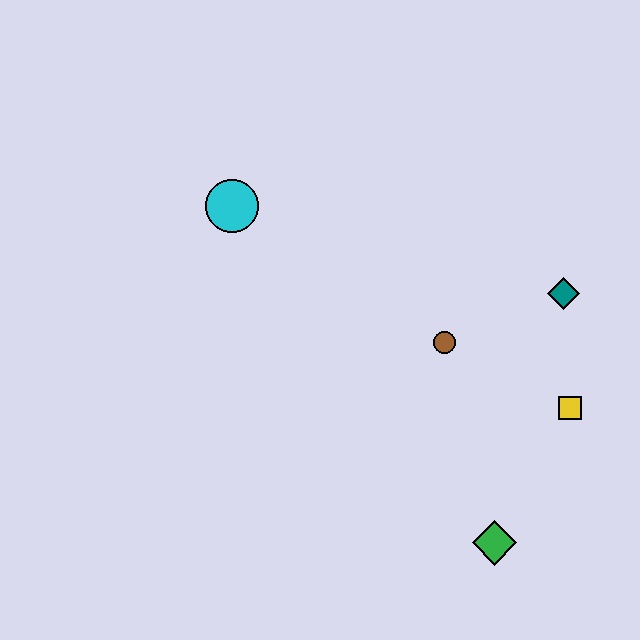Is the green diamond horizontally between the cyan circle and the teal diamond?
Yes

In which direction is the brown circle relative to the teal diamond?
The brown circle is to the left of the teal diamond.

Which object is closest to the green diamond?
The yellow square is closest to the green diamond.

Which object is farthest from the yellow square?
The cyan circle is farthest from the yellow square.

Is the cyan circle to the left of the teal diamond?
Yes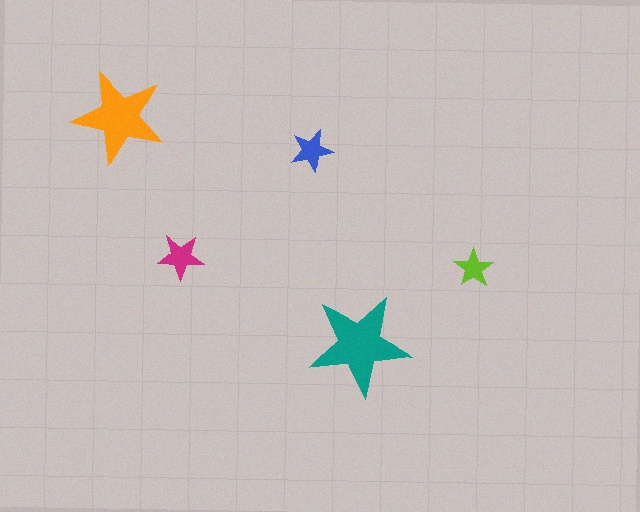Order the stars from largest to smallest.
the teal one, the orange one, the magenta one, the blue one, the lime one.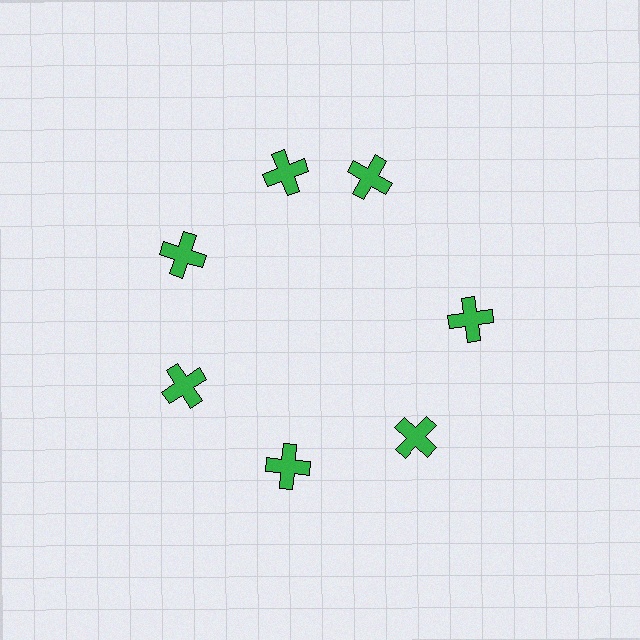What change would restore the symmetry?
The symmetry would be restored by rotating it back into even spacing with its neighbors so that all 7 crosses sit at equal angles and equal distance from the center.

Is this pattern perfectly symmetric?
No. The 7 green crosses are arranged in a ring, but one element near the 1 o'clock position is rotated out of alignment along the ring, breaking the 7-fold rotational symmetry.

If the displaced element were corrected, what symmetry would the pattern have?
It would have 7-fold rotational symmetry — the pattern would map onto itself every 51 degrees.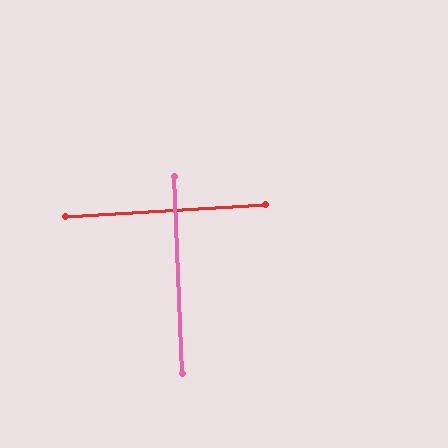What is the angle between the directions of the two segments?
Approximately 89 degrees.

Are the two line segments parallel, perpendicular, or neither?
Perpendicular — they meet at approximately 89°.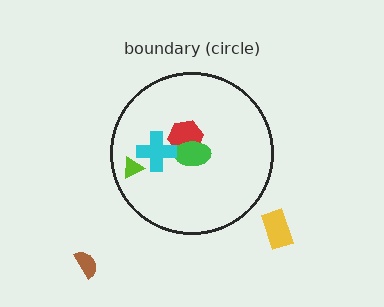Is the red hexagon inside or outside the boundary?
Inside.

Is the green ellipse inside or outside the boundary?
Inside.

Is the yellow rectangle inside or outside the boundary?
Outside.